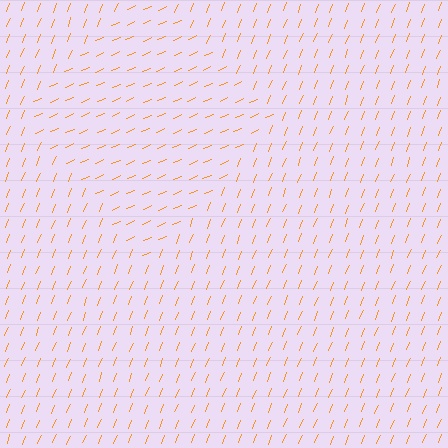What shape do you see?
I see a diamond.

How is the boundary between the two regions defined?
The boundary is defined purely by a change in line orientation (approximately 45 degrees difference). All lines are the same color and thickness.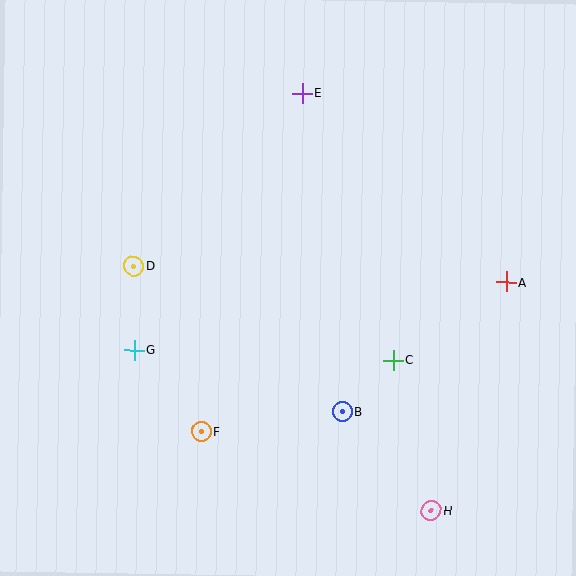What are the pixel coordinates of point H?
Point H is at (431, 510).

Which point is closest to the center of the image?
Point C at (393, 360) is closest to the center.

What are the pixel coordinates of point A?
Point A is at (506, 282).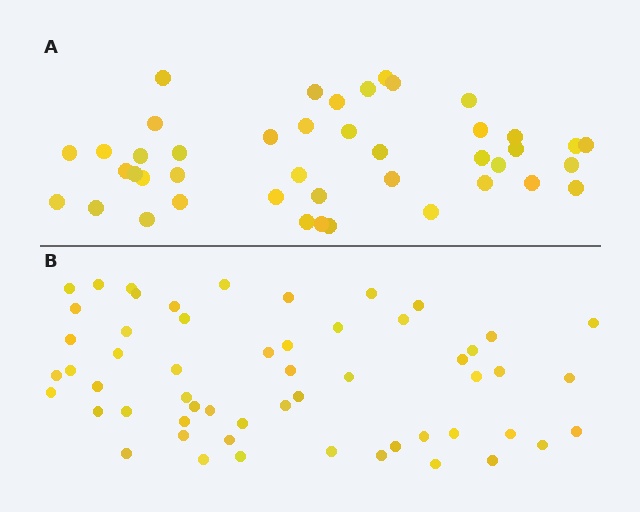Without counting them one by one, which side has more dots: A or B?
Region B (the bottom region) has more dots.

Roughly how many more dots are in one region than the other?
Region B has approximately 15 more dots than region A.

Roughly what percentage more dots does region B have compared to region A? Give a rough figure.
About 30% more.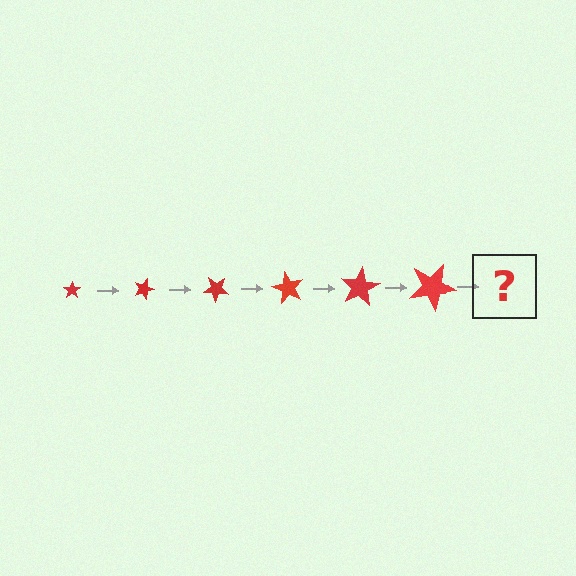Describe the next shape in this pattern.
It should be a star, larger than the previous one and rotated 120 degrees from the start.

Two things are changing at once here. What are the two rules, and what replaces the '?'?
The two rules are that the star grows larger each step and it rotates 20 degrees each step. The '?' should be a star, larger than the previous one and rotated 120 degrees from the start.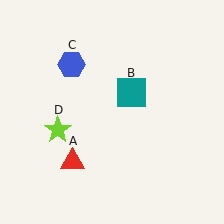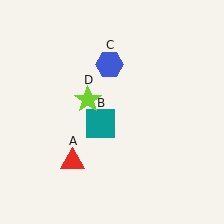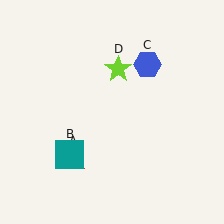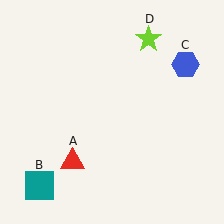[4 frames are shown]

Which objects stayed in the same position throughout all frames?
Red triangle (object A) remained stationary.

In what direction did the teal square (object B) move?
The teal square (object B) moved down and to the left.